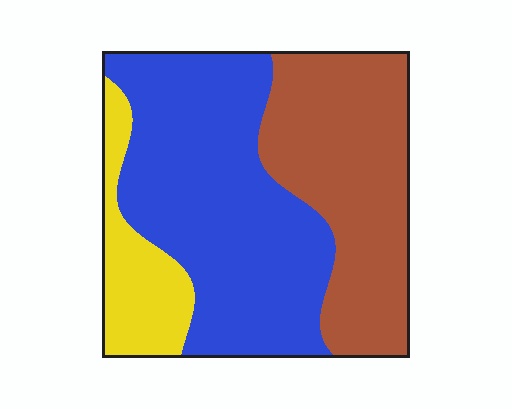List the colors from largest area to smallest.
From largest to smallest: blue, brown, yellow.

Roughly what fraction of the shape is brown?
Brown covers around 35% of the shape.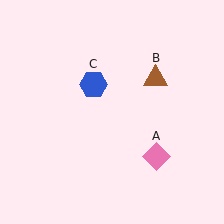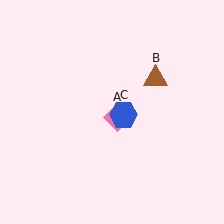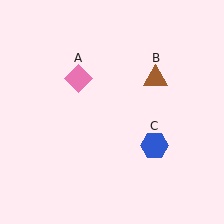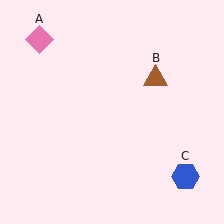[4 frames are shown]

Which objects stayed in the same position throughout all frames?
Brown triangle (object B) remained stationary.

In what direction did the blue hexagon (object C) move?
The blue hexagon (object C) moved down and to the right.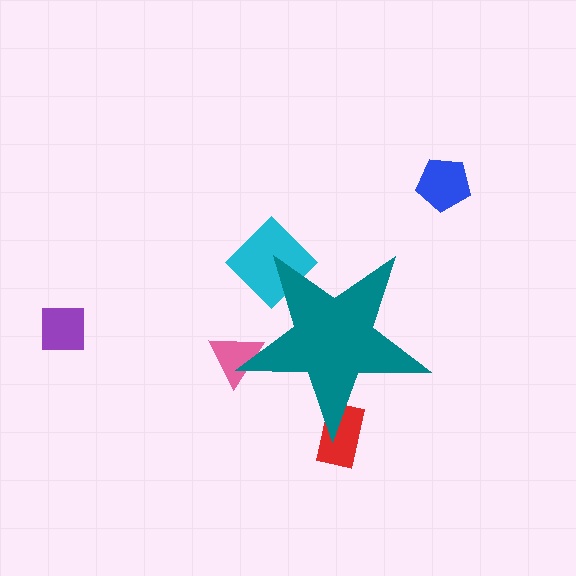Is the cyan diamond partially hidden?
Yes, the cyan diamond is partially hidden behind the teal star.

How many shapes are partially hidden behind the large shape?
3 shapes are partially hidden.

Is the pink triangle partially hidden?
Yes, the pink triangle is partially hidden behind the teal star.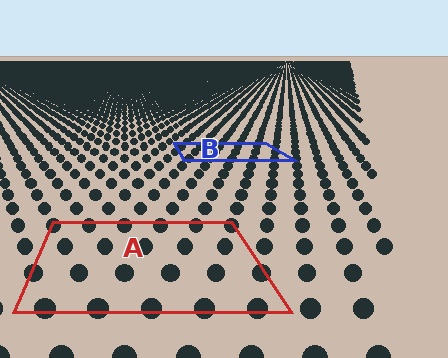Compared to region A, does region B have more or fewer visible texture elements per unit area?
Region B has more texture elements per unit area — they are packed more densely because it is farther away.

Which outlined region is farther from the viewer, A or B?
Region B is farther from the viewer — the texture elements inside it appear smaller and more densely packed.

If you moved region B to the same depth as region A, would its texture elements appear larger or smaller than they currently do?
They would appear larger. At a closer depth, the same texture elements are projected at a bigger on-screen size.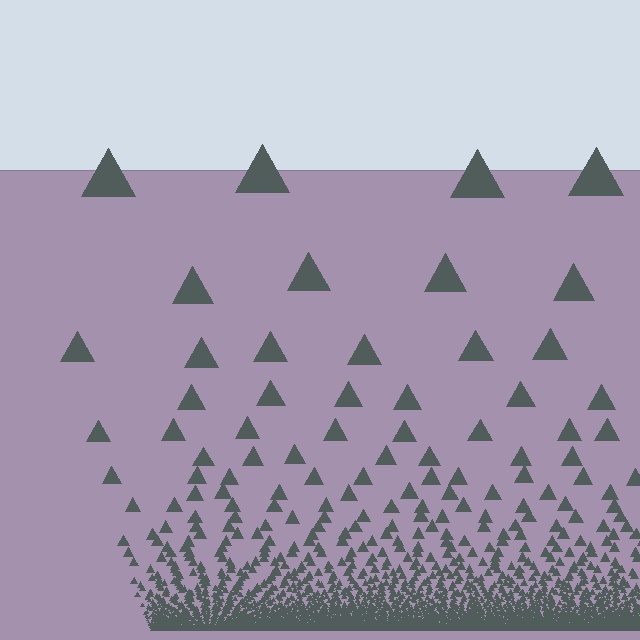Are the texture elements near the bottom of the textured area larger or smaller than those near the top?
Smaller. The gradient is inverted — elements near the bottom are smaller and denser.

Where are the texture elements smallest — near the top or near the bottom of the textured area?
Near the bottom.